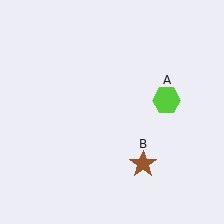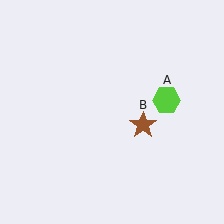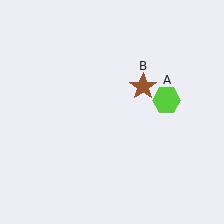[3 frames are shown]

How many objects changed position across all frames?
1 object changed position: brown star (object B).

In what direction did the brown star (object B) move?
The brown star (object B) moved up.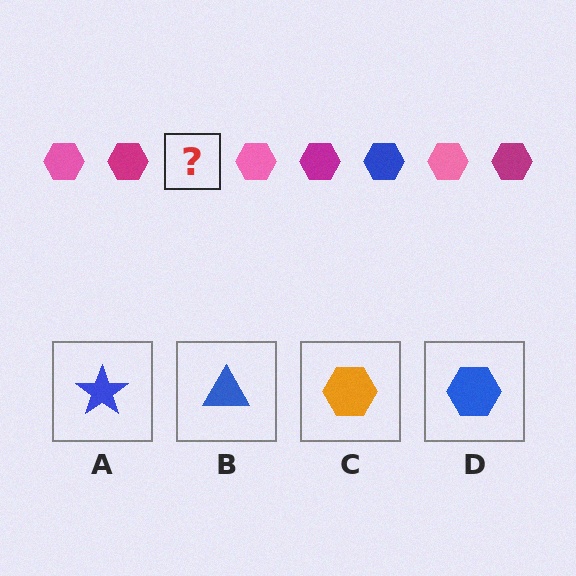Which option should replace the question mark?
Option D.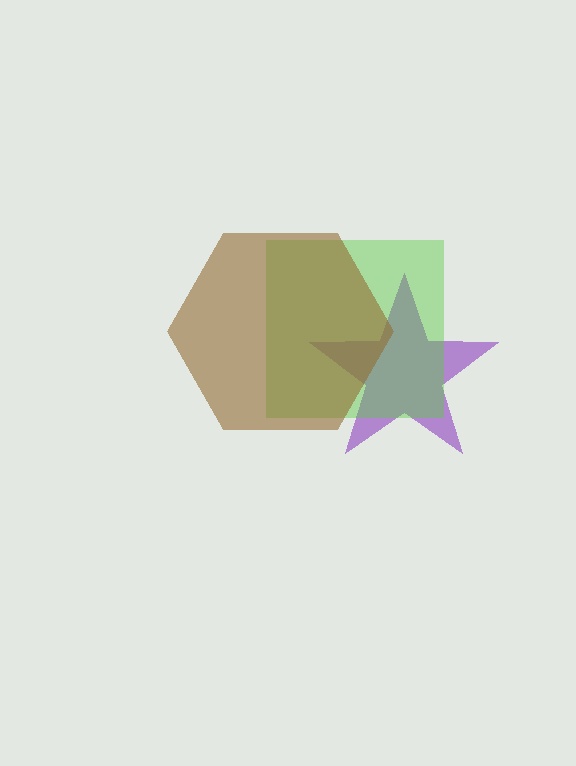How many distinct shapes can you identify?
There are 3 distinct shapes: a purple star, a lime square, a brown hexagon.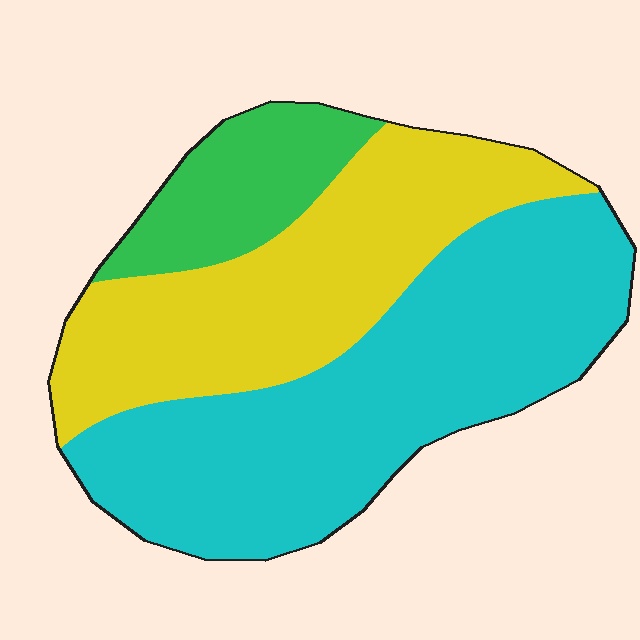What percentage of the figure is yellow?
Yellow covers 36% of the figure.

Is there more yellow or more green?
Yellow.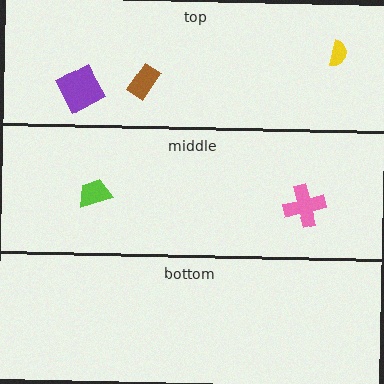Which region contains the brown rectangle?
The top region.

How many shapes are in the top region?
3.